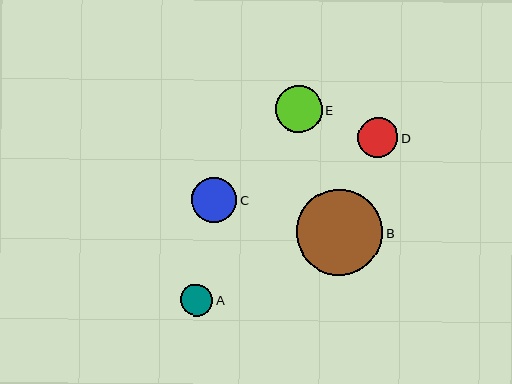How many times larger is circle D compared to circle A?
Circle D is approximately 1.3 times the size of circle A.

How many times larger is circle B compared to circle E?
Circle B is approximately 1.8 times the size of circle E.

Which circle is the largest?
Circle B is the largest with a size of approximately 86 pixels.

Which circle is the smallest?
Circle A is the smallest with a size of approximately 32 pixels.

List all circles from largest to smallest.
From largest to smallest: B, E, C, D, A.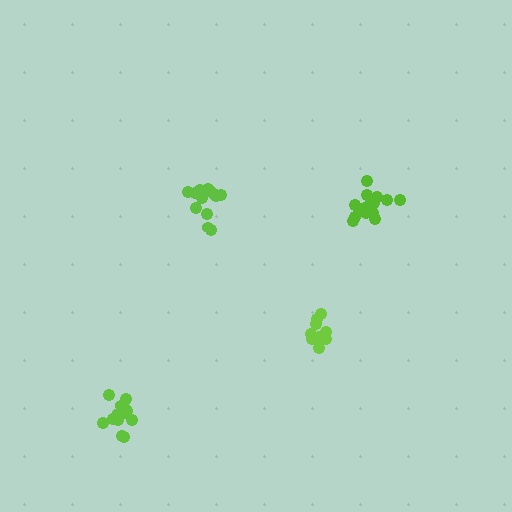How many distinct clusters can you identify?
There are 4 distinct clusters.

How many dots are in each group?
Group 1: 14 dots, Group 2: 9 dots, Group 3: 14 dots, Group 4: 14 dots (51 total).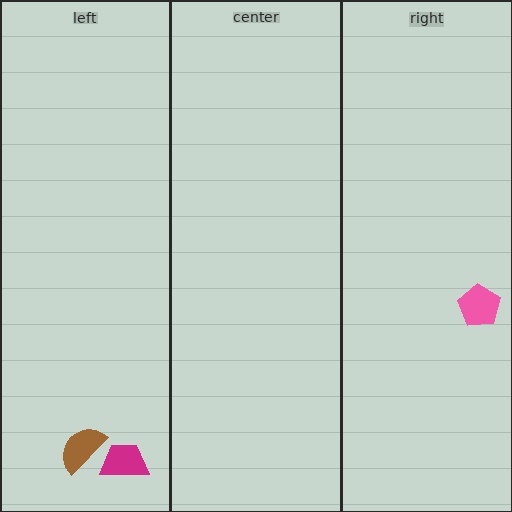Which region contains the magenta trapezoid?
The left region.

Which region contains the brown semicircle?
The left region.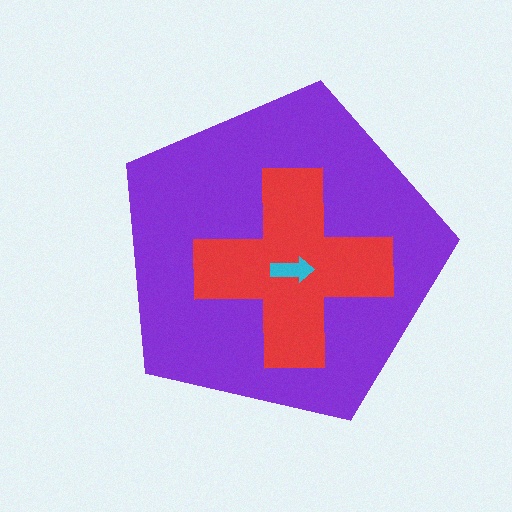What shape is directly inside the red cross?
The cyan arrow.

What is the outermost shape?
The purple pentagon.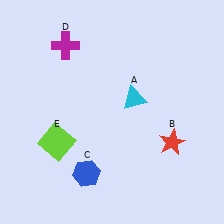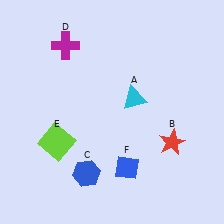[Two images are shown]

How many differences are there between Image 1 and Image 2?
There is 1 difference between the two images.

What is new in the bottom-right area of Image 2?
A blue diamond (F) was added in the bottom-right area of Image 2.